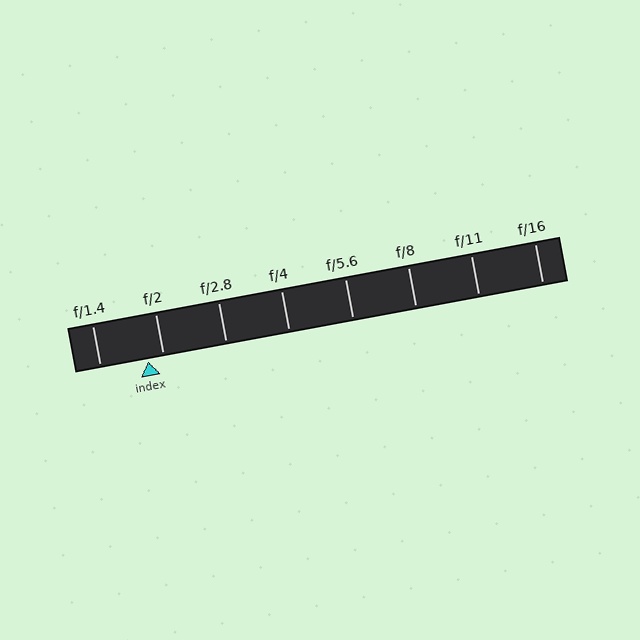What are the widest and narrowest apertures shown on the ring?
The widest aperture shown is f/1.4 and the narrowest is f/16.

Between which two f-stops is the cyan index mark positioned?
The index mark is between f/1.4 and f/2.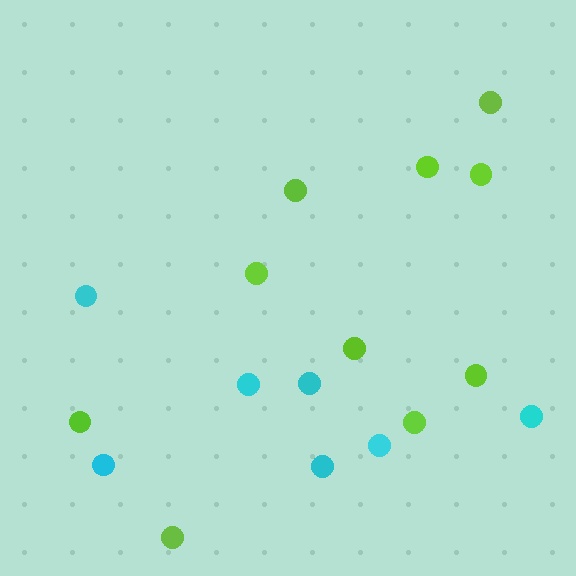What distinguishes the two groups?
There are 2 groups: one group of lime circles (10) and one group of cyan circles (7).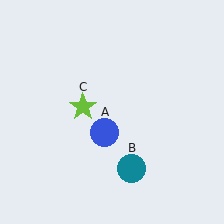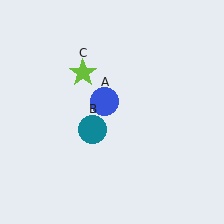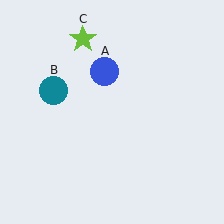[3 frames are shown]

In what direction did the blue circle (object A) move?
The blue circle (object A) moved up.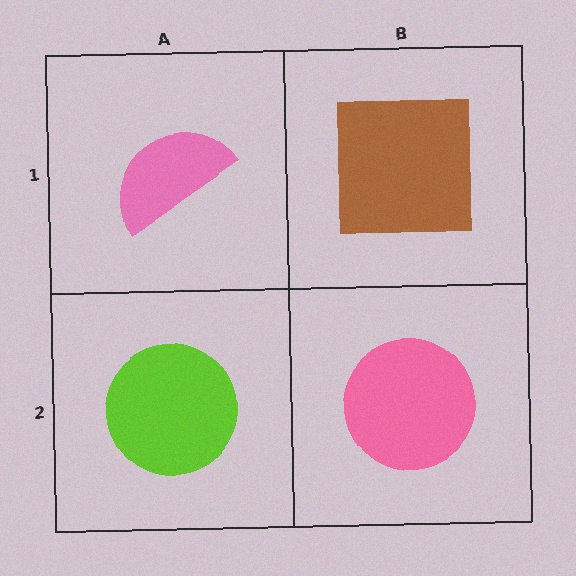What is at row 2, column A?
A lime circle.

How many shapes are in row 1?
2 shapes.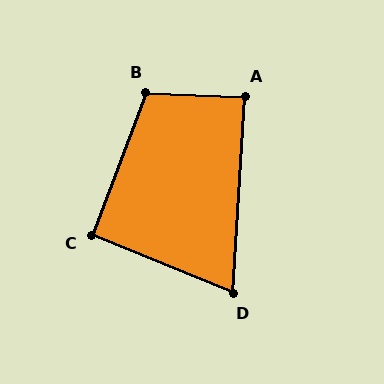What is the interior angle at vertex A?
Approximately 89 degrees (approximately right).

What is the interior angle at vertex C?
Approximately 91 degrees (approximately right).